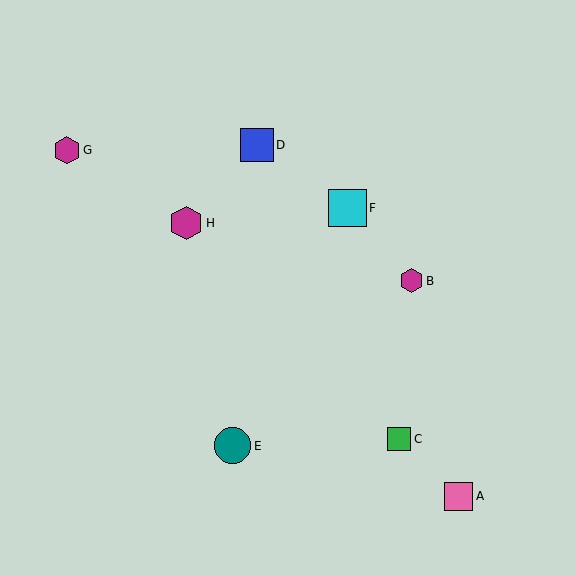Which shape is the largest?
The cyan square (labeled F) is the largest.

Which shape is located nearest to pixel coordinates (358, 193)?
The cyan square (labeled F) at (347, 208) is nearest to that location.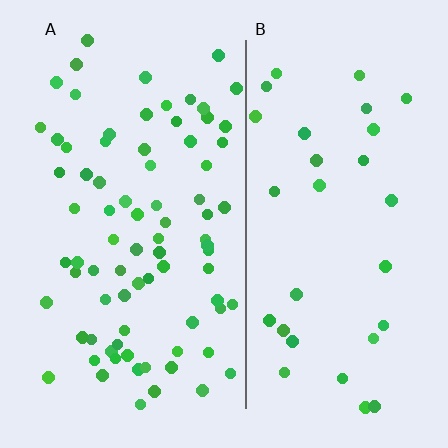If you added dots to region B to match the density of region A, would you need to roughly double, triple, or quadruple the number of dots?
Approximately triple.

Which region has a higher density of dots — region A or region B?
A (the left).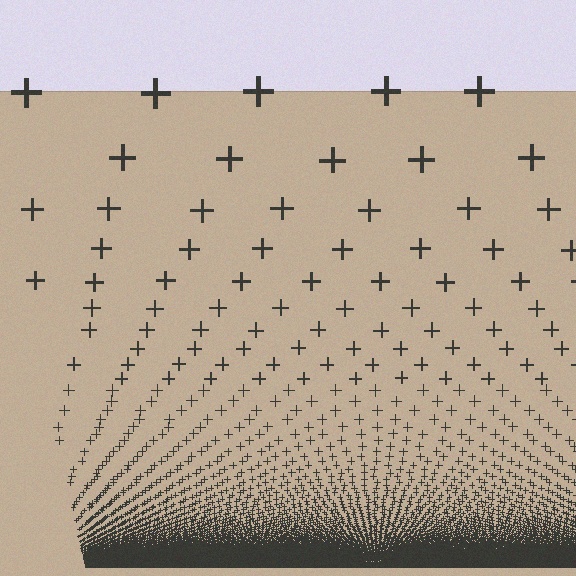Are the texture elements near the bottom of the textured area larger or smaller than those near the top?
Smaller. The gradient is inverted — elements near the bottom are smaller and denser.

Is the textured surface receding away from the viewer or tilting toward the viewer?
The surface appears to tilt toward the viewer. Texture elements get larger and sparser toward the top.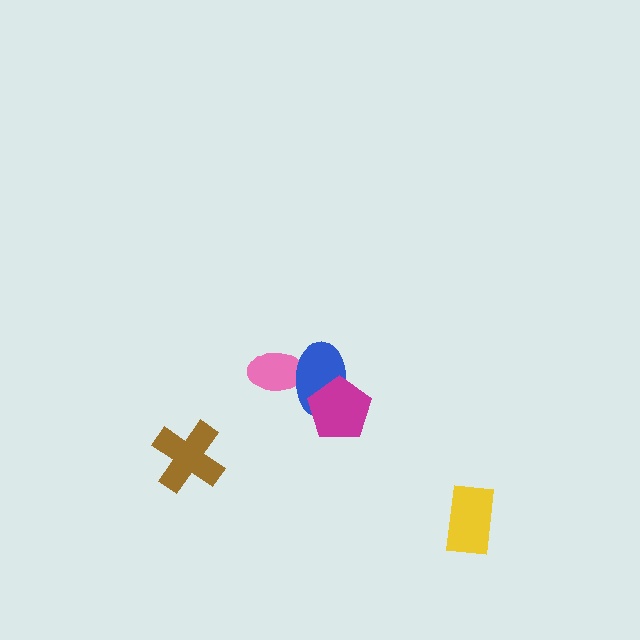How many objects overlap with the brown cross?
0 objects overlap with the brown cross.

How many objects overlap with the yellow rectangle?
0 objects overlap with the yellow rectangle.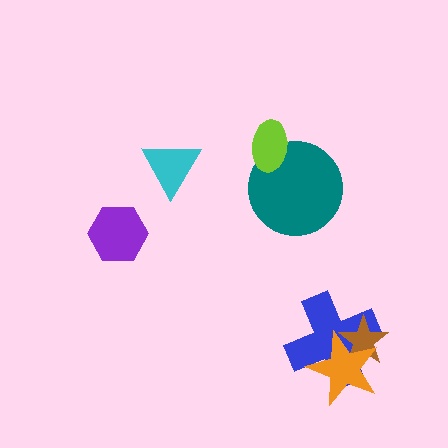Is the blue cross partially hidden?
Yes, it is partially covered by another shape.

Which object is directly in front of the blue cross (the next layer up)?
The brown star is directly in front of the blue cross.